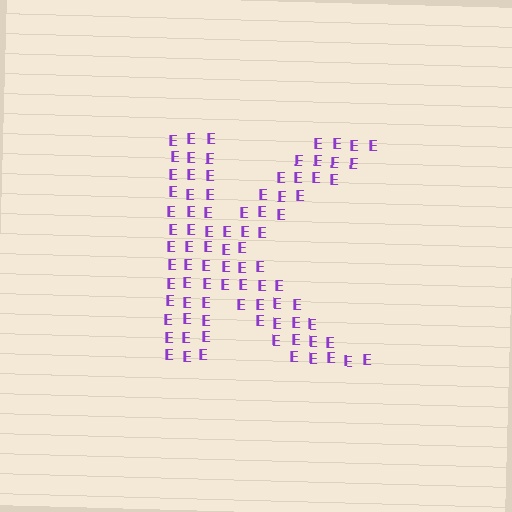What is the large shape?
The large shape is the letter K.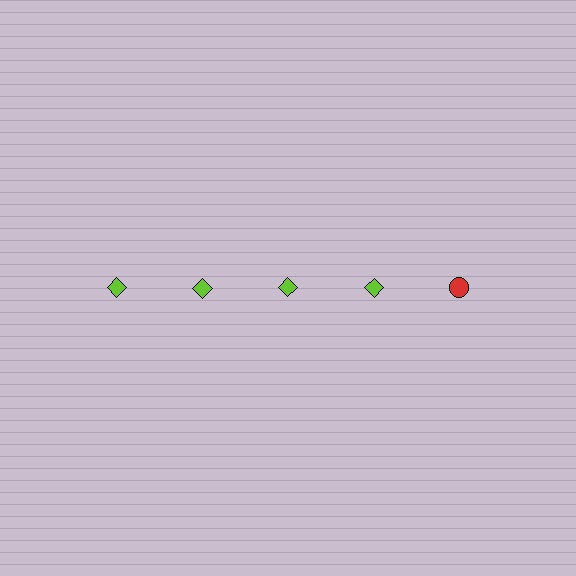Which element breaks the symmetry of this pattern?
The red circle in the top row, rightmost column breaks the symmetry. All other shapes are lime diamonds.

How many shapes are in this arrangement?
There are 5 shapes arranged in a grid pattern.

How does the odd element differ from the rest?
It differs in both color (red instead of lime) and shape (circle instead of diamond).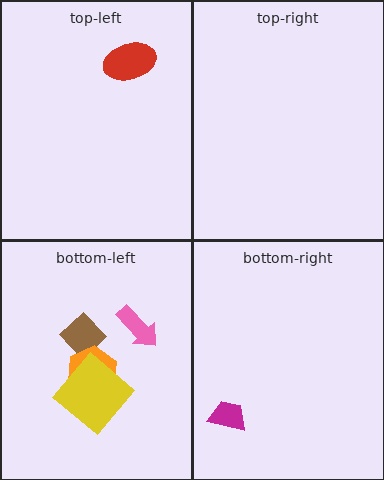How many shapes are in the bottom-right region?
1.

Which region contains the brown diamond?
The bottom-left region.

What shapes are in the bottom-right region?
The magenta trapezoid.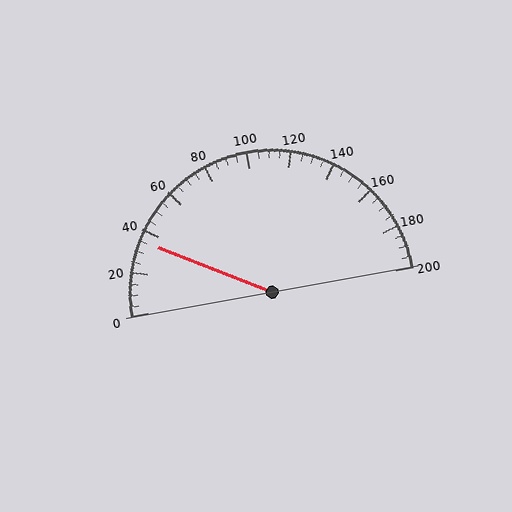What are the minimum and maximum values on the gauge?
The gauge ranges from 0 to 200.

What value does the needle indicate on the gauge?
The needle indicates approximately 35.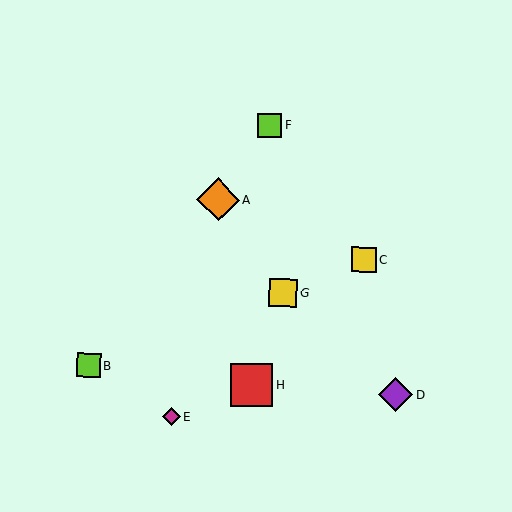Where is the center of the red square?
The center of the red square is at (252, 385).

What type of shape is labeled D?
Shape D is a purple diamond.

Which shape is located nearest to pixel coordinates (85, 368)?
The lime square (labeled B) at (89, 365) is nearest to that location.